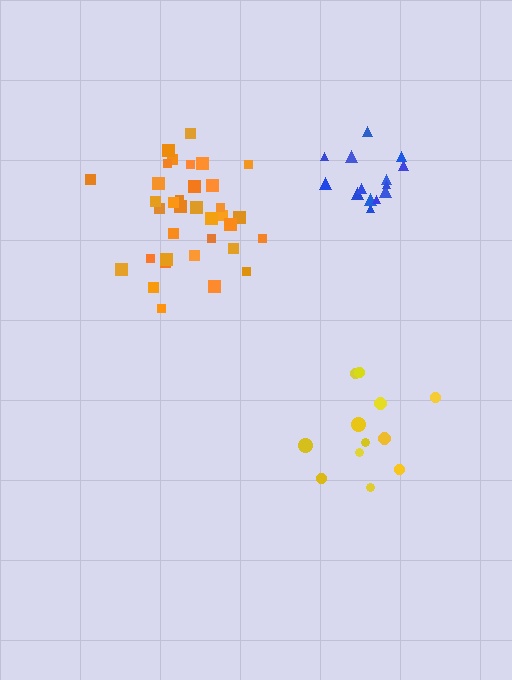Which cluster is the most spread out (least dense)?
Yellow.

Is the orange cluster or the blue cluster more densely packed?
Orange.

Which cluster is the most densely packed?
Orange.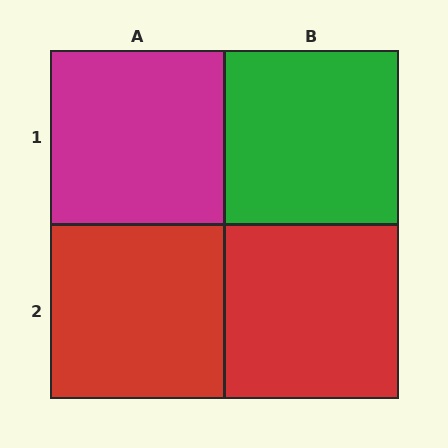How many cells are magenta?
1 cell is magenta.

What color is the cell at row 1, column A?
Magenta.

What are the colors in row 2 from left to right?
Red, red.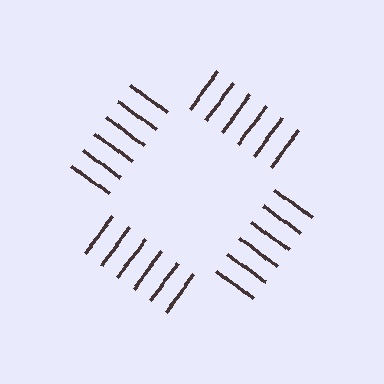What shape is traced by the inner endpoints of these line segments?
An illusory square — the line segments terminate on its edges but no continuous stroke is drawn.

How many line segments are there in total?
24 — 6 along each of the 4 edges.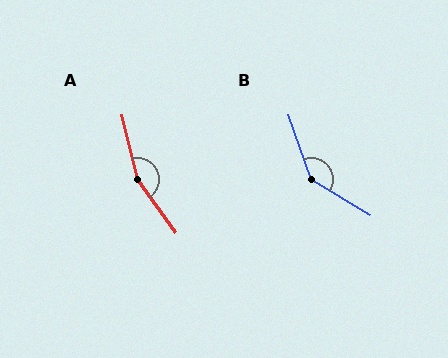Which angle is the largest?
A, at approximately 158 degrees.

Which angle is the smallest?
B, at approximately 140 degrees.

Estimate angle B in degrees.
Approximately 140 degrees.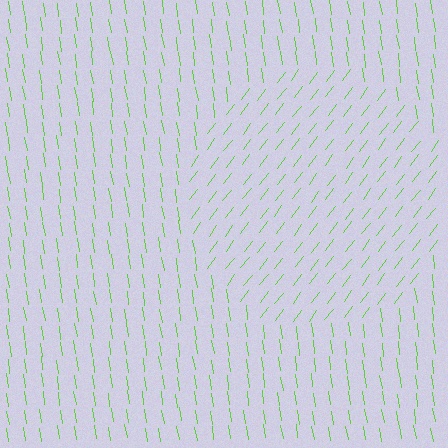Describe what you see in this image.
The image is filled with small lime line segments. A circle region in the image has lines oriented differently from the surrounding lines, creating a visible texture boundary.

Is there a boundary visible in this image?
Yes, there is a texture boundary formed by a change in line orientation.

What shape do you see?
I see a circle.